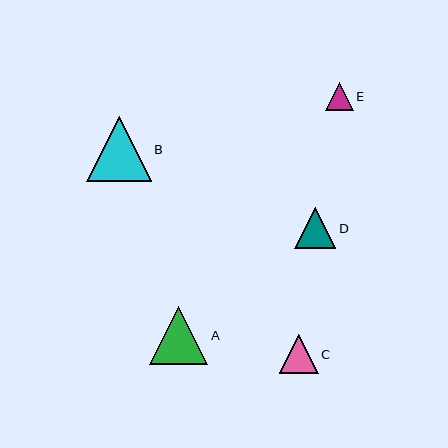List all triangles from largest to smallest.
From largest to smallest: B, A, D, C, E.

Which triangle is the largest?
Triangle B is the largest with a size of approximately 65 pixels.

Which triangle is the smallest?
Triangle E is the smallest with a size of approximately 28 pixels.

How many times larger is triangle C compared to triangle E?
Triangle C is approximately 1.4 times the size of triangle E.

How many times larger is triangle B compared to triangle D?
Triangle B is approximately 1.6 times the size of triangle D.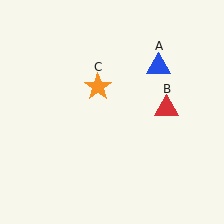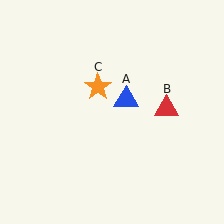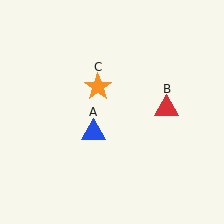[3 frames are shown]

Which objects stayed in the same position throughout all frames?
Red triangle (object B) and orange star (object C) remained stationary.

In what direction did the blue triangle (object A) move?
The blue triangle (object A) moved down and to the left.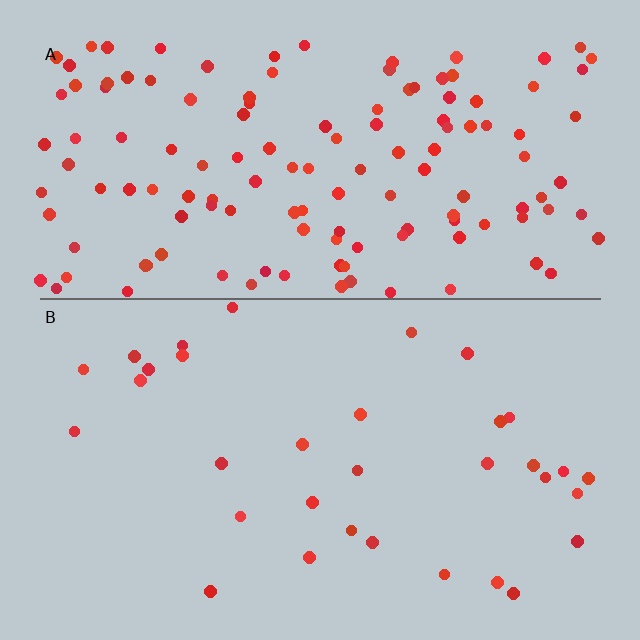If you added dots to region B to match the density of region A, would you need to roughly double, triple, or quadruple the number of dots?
Approximately quadruple.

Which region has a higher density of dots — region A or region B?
A (the top).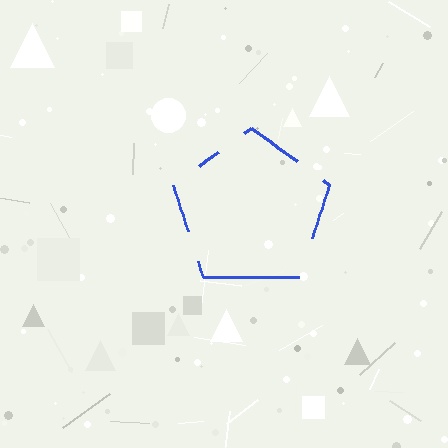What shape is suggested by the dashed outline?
The dashed outline suggests a pentagon.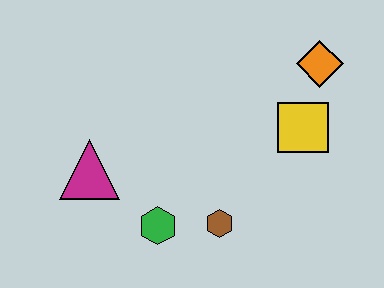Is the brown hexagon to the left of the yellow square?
Yes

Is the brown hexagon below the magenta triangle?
Yes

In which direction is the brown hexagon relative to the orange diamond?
The brown hexagon is below the orange diamond.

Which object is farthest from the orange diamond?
The magenta triangle is farthest from the orange diamond.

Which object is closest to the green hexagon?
The brown hexagon is closest to the green hexagon.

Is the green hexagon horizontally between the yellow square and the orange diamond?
No